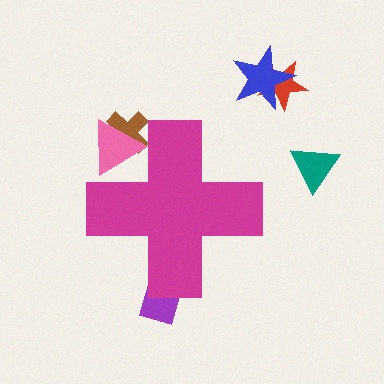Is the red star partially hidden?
No, the red star is fully visible.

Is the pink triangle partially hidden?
Yes, the pink triangle is partially hidden behind the magenta cross.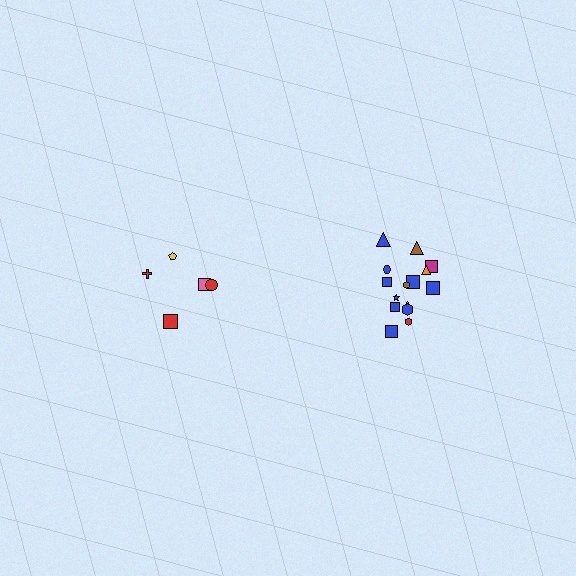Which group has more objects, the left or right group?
The right group.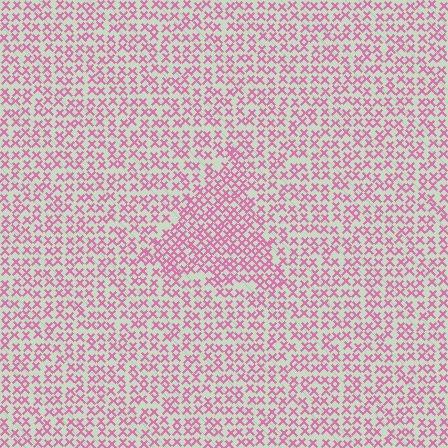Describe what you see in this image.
The image contains small pink elements arranged at two different densities. A triangle-shaped region is visible where the elements are more densely packed than the surrounding area.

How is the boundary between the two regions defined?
The boundary is defined by a change in element density (approximately 1.6x ratio). All elements are the same color, size, and shape.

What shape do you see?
I see a triangle.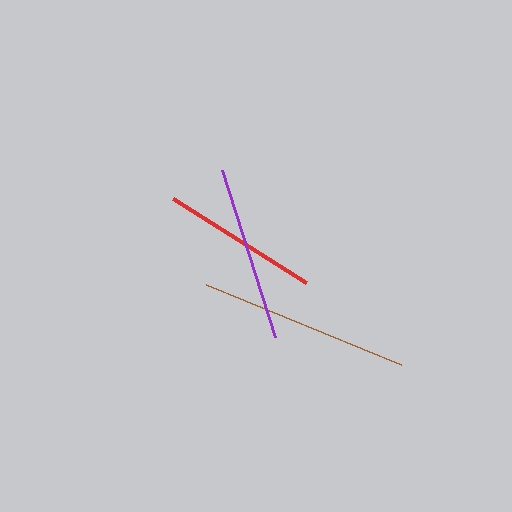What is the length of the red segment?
The red segment is approximately 157 pixels long.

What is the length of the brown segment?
The brown segment is approximately 210 pixels long.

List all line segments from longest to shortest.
From longest to shortest: brown, purple, red.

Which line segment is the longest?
The brown line is the longest at approximately 210 pixels.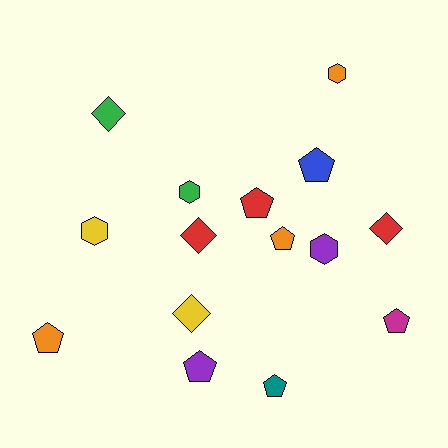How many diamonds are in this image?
There are 4 diamonds.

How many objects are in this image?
There are 15 objects.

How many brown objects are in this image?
There are no brown objects.